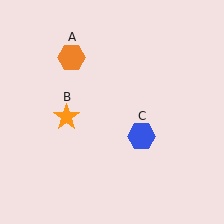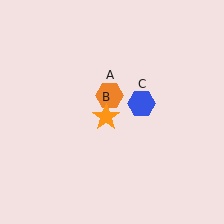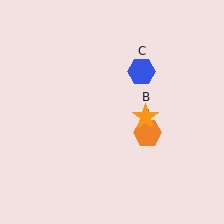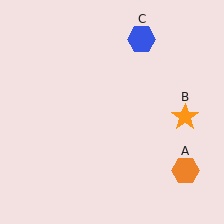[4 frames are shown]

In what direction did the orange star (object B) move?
The orange star (object B) moved right.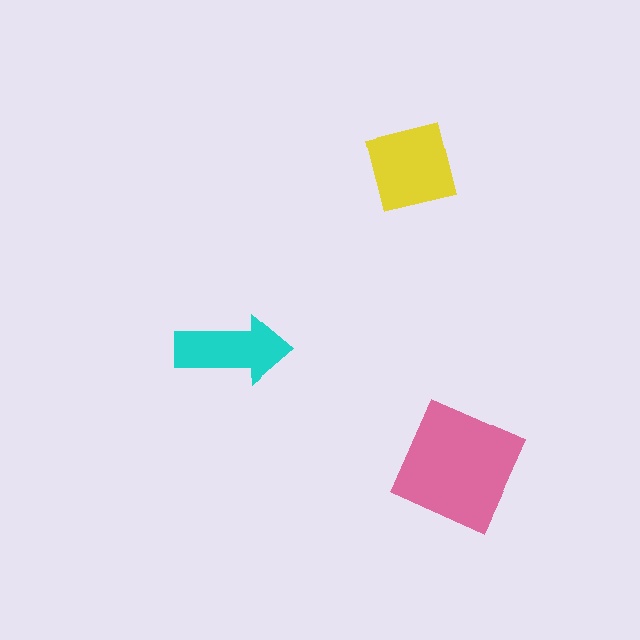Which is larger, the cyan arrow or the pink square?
The pink square.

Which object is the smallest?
The cyan arrow.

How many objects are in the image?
There are 3 objects in the image.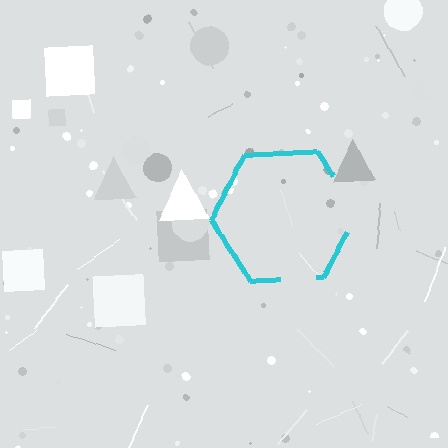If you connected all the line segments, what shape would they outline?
They would outline a hexagon.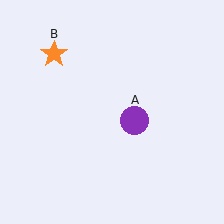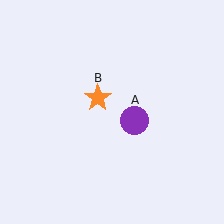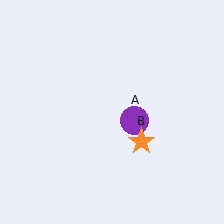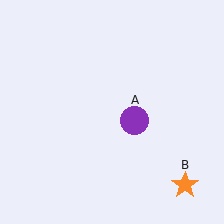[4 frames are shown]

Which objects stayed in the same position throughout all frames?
Purple circle (object A) remained stationary.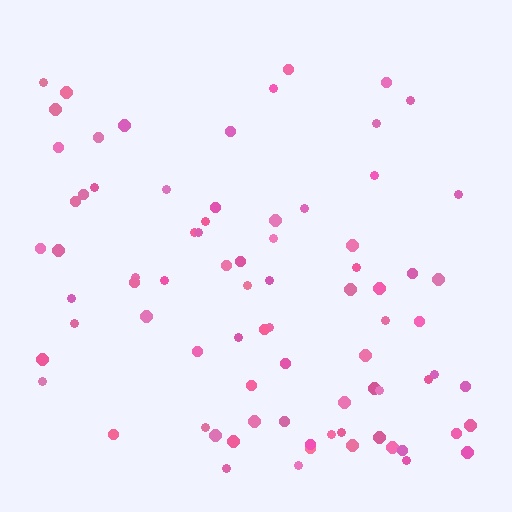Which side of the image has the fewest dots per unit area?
The top.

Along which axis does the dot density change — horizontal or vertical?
Vertical.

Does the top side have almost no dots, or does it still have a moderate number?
Still a moderate number, just noticeably fewer than the bottom.